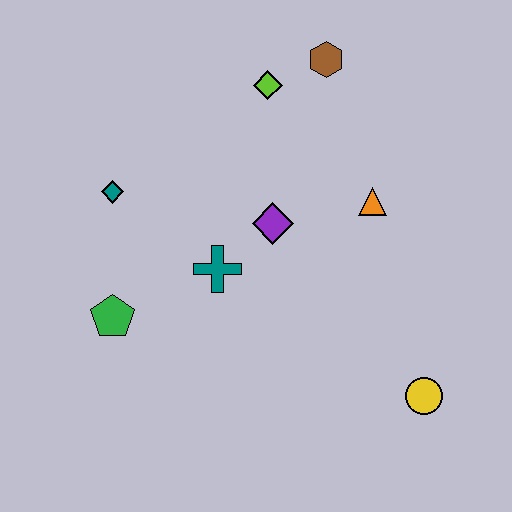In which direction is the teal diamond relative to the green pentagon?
The teal diamond is above the green pentagon.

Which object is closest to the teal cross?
The purple diamond is closest to the teal cross.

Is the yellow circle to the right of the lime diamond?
Yes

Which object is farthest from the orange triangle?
The green pentagon is farthest from the orange triangle.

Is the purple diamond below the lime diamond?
Yes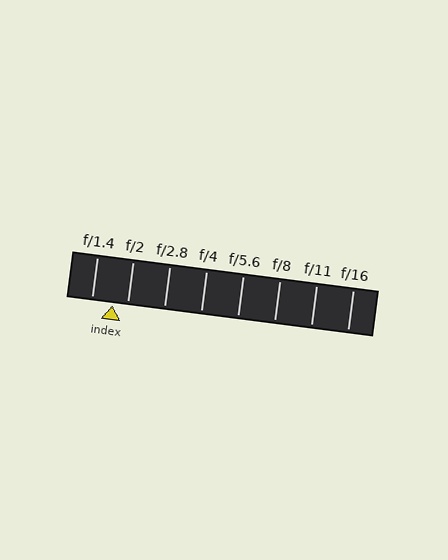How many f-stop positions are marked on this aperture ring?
There are 8 f-stop positions marked.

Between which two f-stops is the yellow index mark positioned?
The index mark is between f/1.4 and f/2.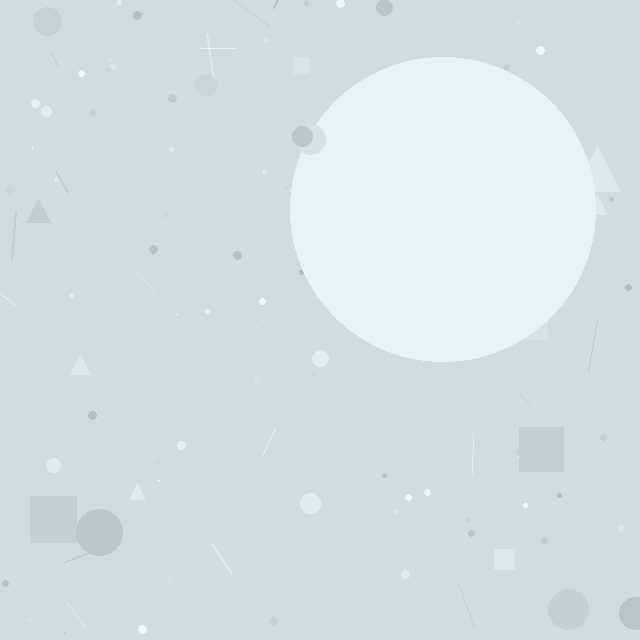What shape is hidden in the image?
A circle is hidden in the image.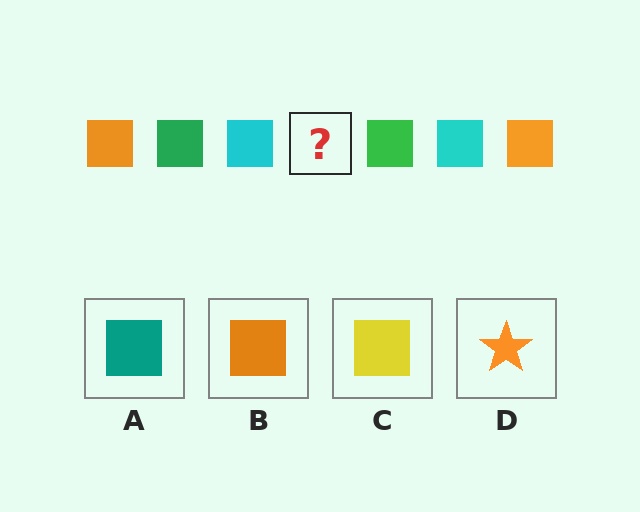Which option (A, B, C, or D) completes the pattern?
B.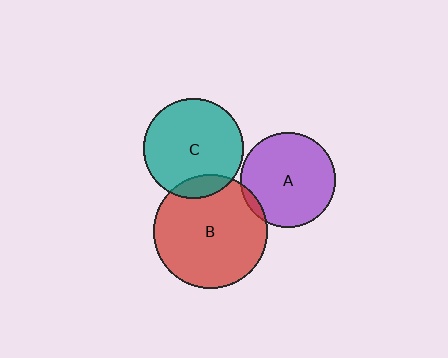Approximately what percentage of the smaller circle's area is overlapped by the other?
Approximately 15%.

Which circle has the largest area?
Circle B (red).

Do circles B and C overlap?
Yes.